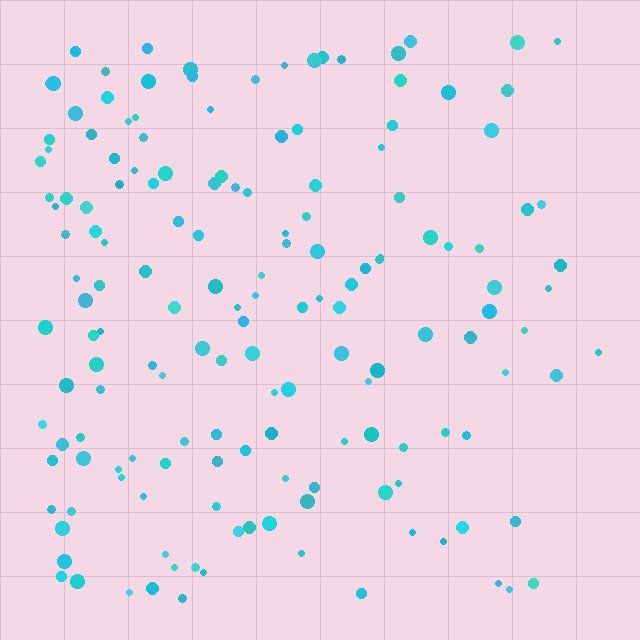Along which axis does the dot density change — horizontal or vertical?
Horizontal.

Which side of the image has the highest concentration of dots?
The left.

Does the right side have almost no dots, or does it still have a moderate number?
Still a moderate number, just noticeably fewer than the left.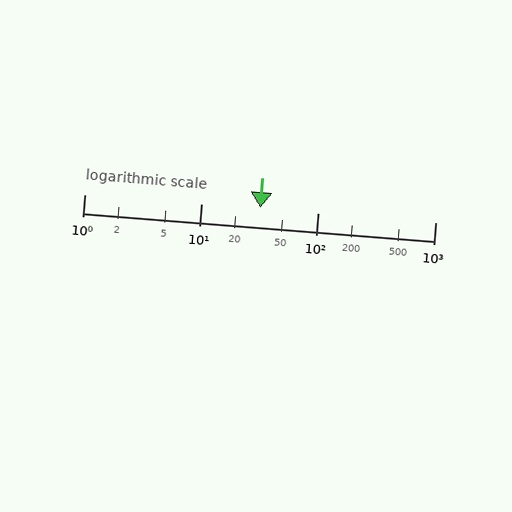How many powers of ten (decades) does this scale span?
The scale spans 3 decades, from 1 to 1000.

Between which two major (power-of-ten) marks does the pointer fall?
The pointer is between 10 and 100.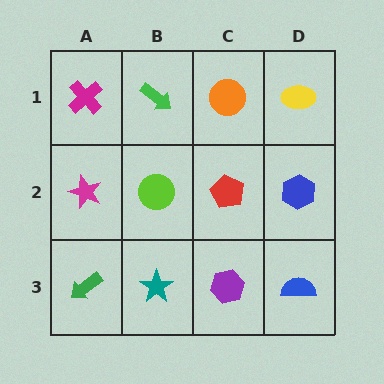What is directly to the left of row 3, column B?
A green arrow.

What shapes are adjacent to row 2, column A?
A magenta cross (row 1, column A), a green arrow (row 3, column A), a lime circle (row 2, column B).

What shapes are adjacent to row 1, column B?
A lime circle (row 2, column B), a magenta cross (row 1, column A), an orange circle (row 1, column C).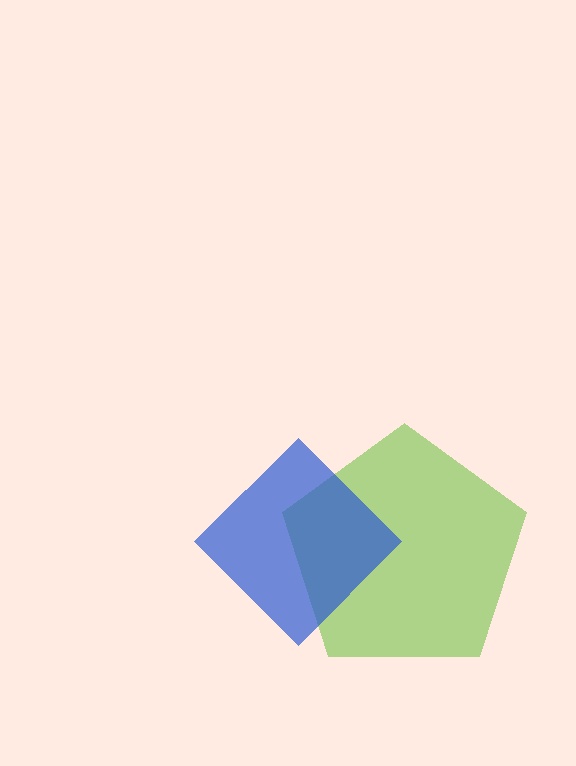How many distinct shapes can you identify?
There are 2 distinct shapes: a lime pentagon, a blue diamond.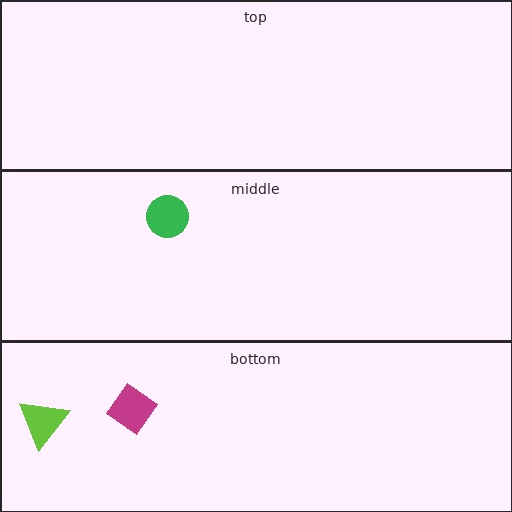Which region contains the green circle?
The middle region.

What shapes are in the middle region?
The green circle.